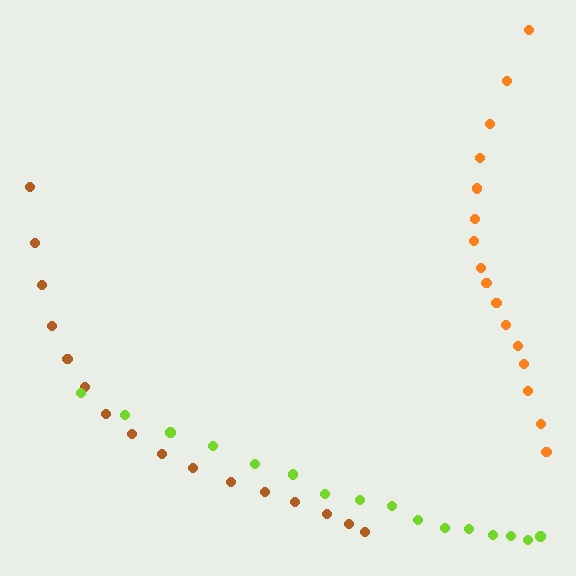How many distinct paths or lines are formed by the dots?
There are 3 distinct paths.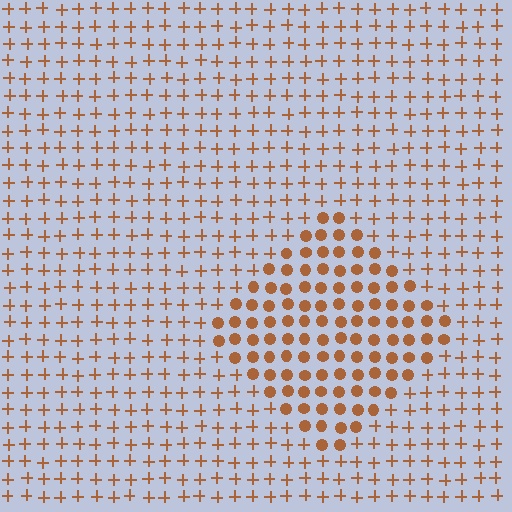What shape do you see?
I see a diamond.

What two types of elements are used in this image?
The image uses circles inside the diamond region and plus signs outside it.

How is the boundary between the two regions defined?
The boundary is defined by a change in element shape: circles inside vs. plus signs outside. All elements share the same color and spacing.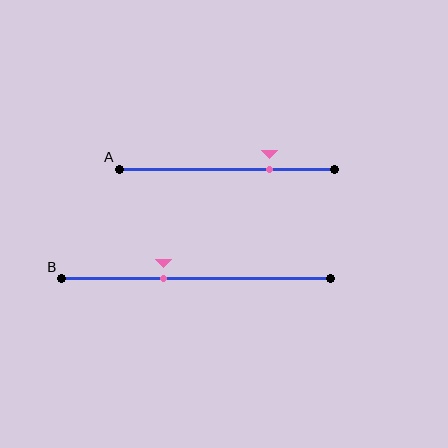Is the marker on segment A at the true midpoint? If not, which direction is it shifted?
No, the marker on segment A is shifted to the right by about 20% of the segment length.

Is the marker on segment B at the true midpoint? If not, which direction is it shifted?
No, the marker on segment B is shifted to the left by about 12% of the segment length.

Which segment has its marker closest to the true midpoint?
Segment B has its marker closest to the true midpoint.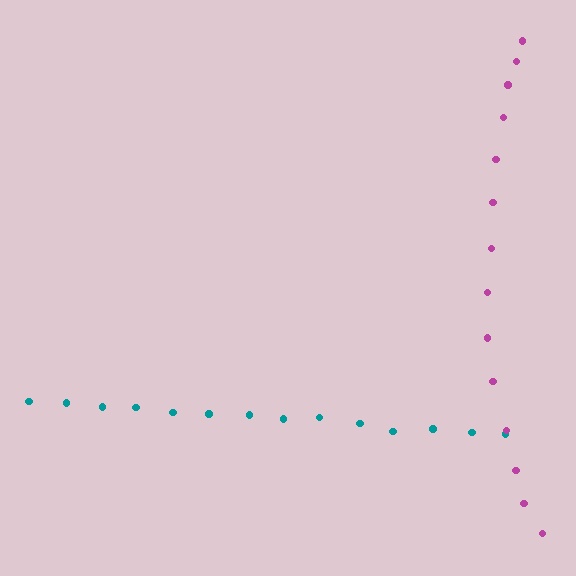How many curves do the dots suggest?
There are 2 distinct paths.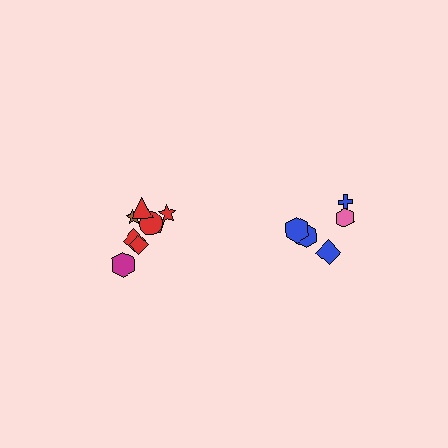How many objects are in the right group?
There are 6 objects.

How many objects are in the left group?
There are 8 objects.